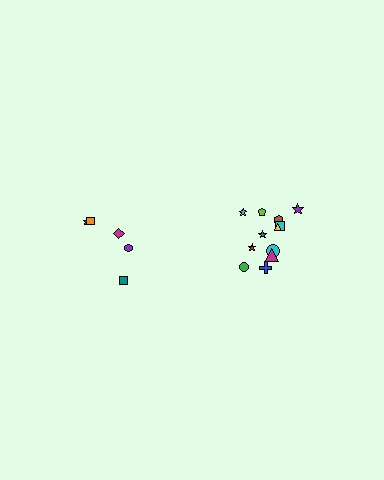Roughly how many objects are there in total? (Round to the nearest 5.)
Roughly 15 objects in total.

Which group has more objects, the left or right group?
The right group.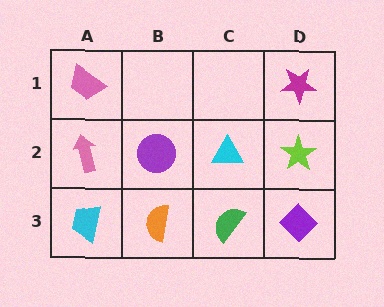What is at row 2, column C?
A cyan triangle.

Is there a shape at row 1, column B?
No, that cell is empty.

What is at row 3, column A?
A cyan trapezoid.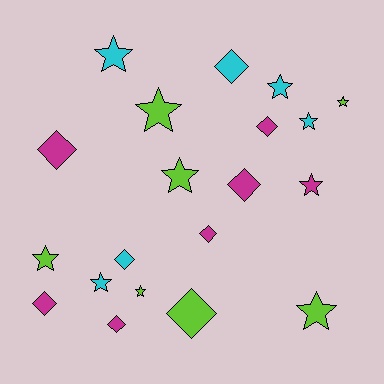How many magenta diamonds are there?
There are 6 magenta diamonds.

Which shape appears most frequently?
Star, with 11 objects.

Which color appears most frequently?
Lime, with 7 objects.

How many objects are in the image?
There are 20 objects.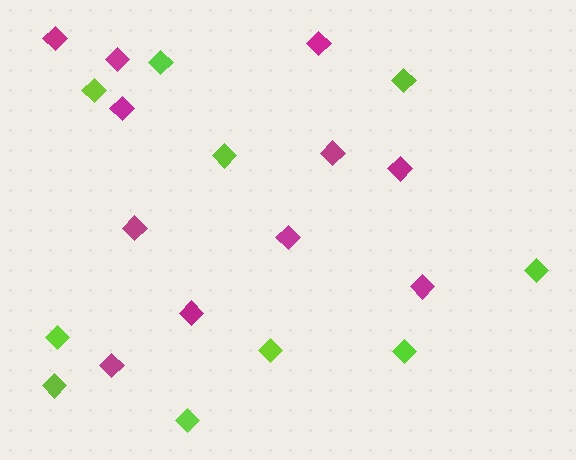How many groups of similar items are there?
There are 2 groups: one group of lime diamonds (10) and one group of magenta diamonds (11).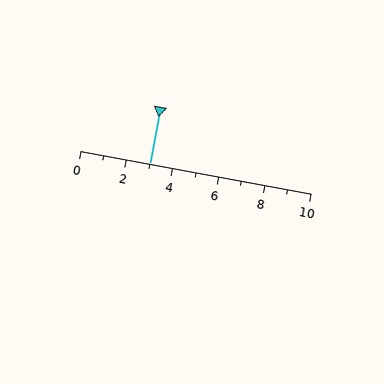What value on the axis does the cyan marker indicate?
The marker indicates approximately 3.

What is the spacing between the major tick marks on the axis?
The major ticks are spaced 2 apart.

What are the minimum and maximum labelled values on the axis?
The axis runs from 0 to 10.